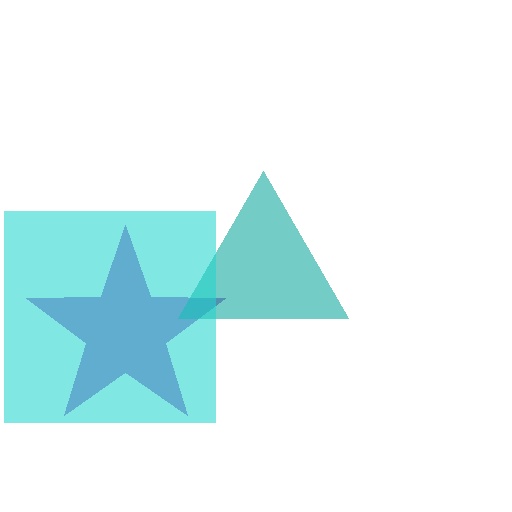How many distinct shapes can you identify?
There are 3 distinct shapes: a purple star, a teal triangle, a cyan square.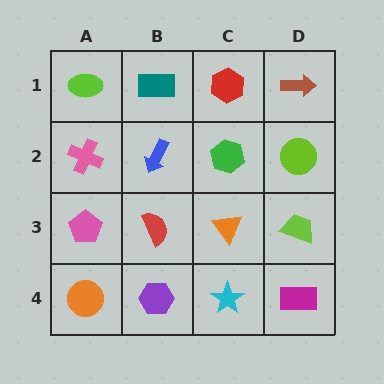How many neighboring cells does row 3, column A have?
3.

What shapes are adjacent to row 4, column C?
An orange triangle (row 3, column C), a purple hexagon (row 4, column B), a magenta rectangle (row 4, column D).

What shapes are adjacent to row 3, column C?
A green hexagon (row 2, column C), a cyan star (row 4, column C), a red semicircle (row 3, column B), a lime trapezoid (row 3, column D).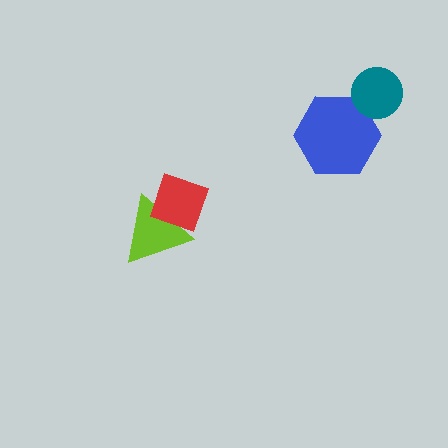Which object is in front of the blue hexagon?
The teal circle is in front of the blue hexagon.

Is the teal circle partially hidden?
No, no other shape covers it.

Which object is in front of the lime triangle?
The red diamond is in front of the lime triangle.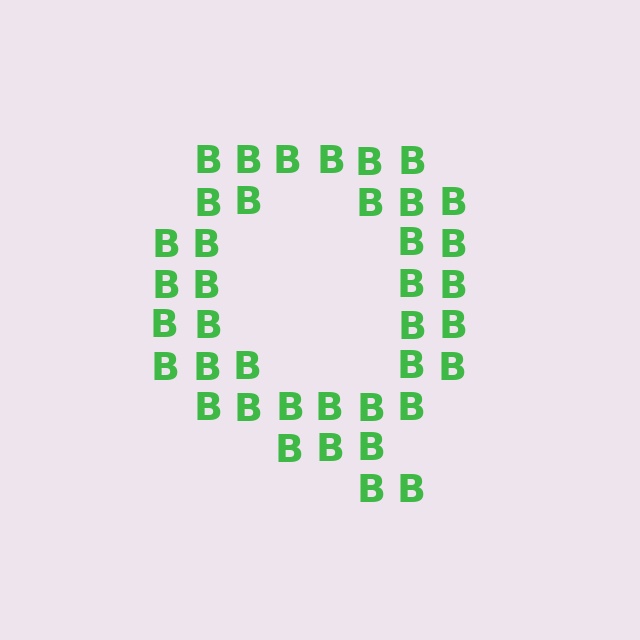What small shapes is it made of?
It is made of small letter B's.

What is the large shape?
The large shape is the letter Q.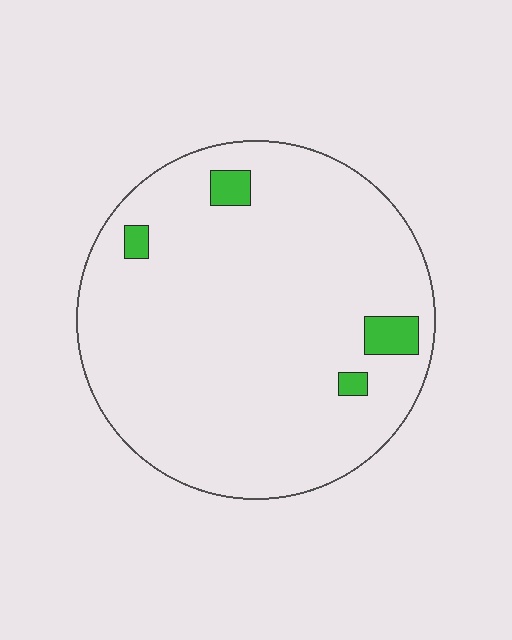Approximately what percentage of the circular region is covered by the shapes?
Approximately 5%.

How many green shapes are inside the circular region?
4.